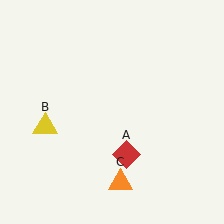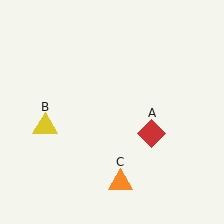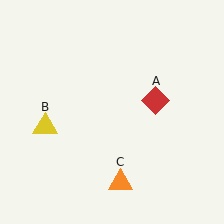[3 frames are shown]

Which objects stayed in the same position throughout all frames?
Yellow triangle (object B) and orange triangle (object C) remained stationary.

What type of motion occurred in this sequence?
The red diamond (object A) rotated counterclockwise around the center of the scene.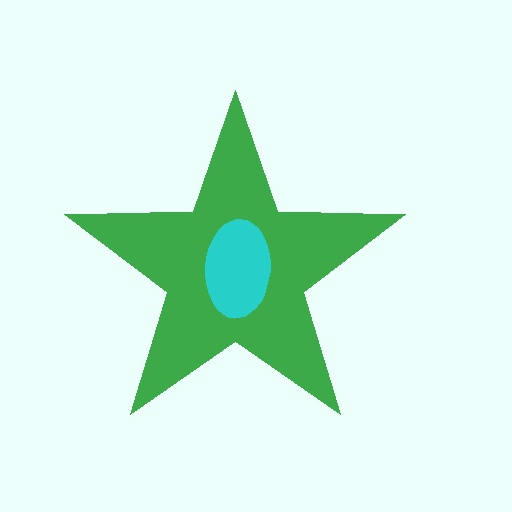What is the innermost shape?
The cyan ellipse.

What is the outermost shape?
The green star.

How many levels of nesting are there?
2.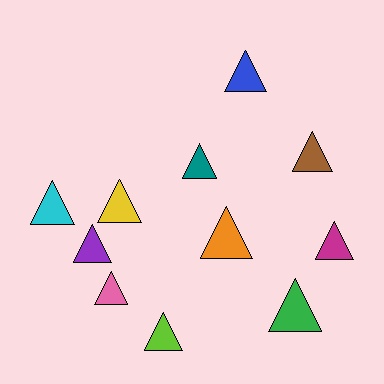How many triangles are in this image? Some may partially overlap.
There are 11 triangles.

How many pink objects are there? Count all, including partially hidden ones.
There is 1 pink object.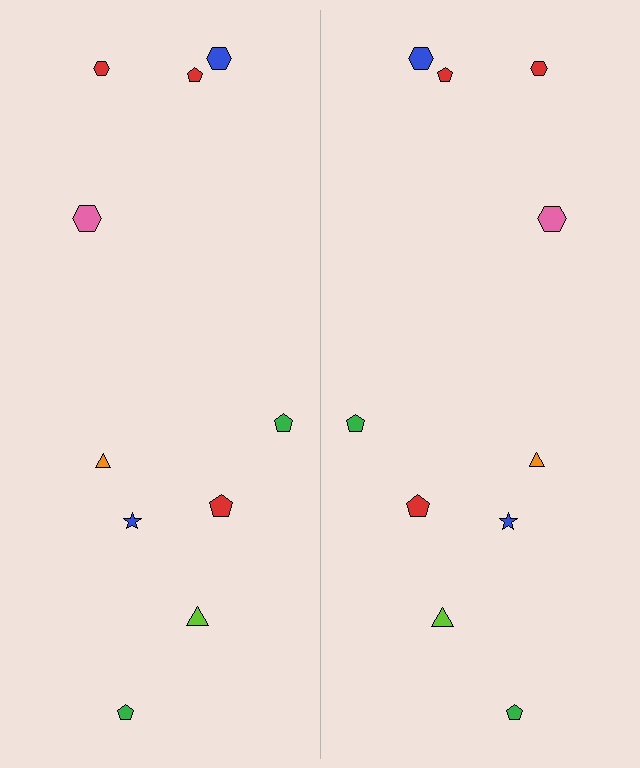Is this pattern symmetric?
Yes, this pattern has bilateral (reflection) symmetry.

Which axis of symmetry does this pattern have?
The pattern has a vertical axis of symmetry running through the center of the image.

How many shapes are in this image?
There are 20 shapes in this image.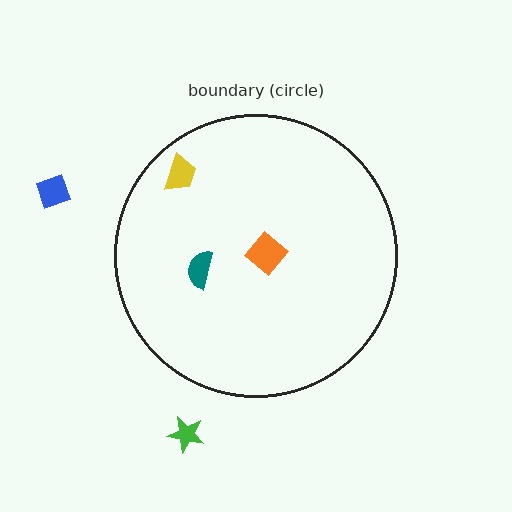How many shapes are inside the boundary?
3 inside, 2 outside.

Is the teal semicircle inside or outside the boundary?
Inside.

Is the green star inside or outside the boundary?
Outside.